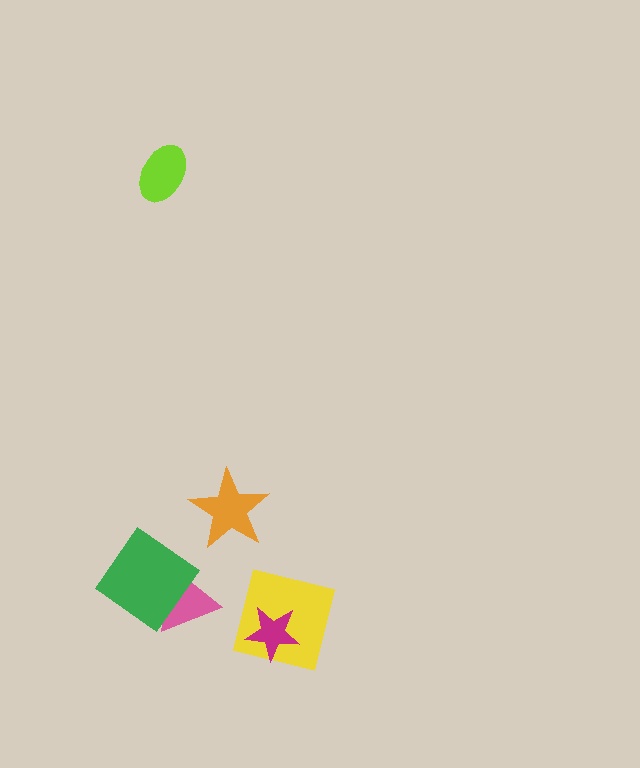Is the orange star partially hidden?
No, no other shape covers it.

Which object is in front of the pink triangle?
The green diamond is in front of the pink triangle.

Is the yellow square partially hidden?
Yes, it is partially covered by another shape.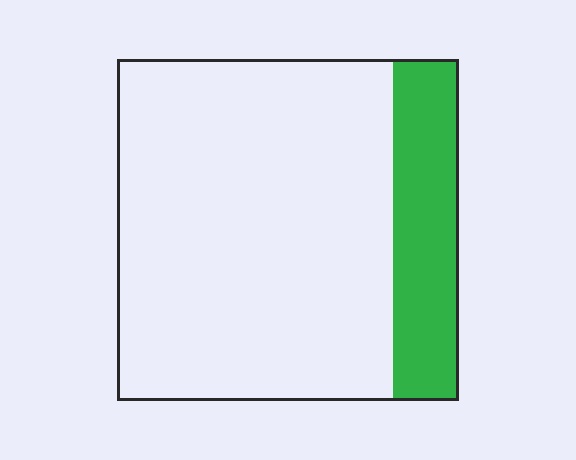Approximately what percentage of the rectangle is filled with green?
Approximately 20%.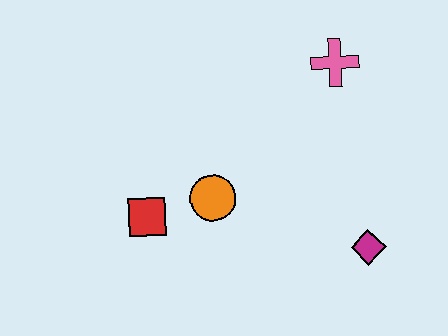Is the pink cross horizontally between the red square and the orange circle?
No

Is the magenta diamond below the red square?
Yes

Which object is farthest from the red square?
The pink cross is farthest from the red square.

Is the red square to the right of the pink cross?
No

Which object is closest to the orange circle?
The red square is closest to the orange circle.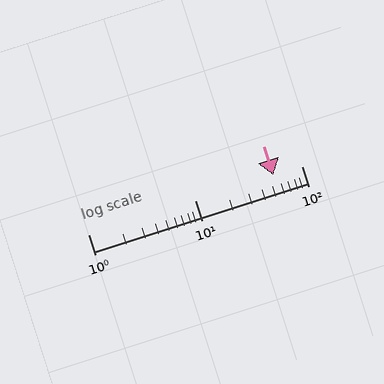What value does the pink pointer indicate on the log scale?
The pointer indicates approximately 54.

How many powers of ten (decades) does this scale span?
The scale spans 2 decades, from 1 to 100.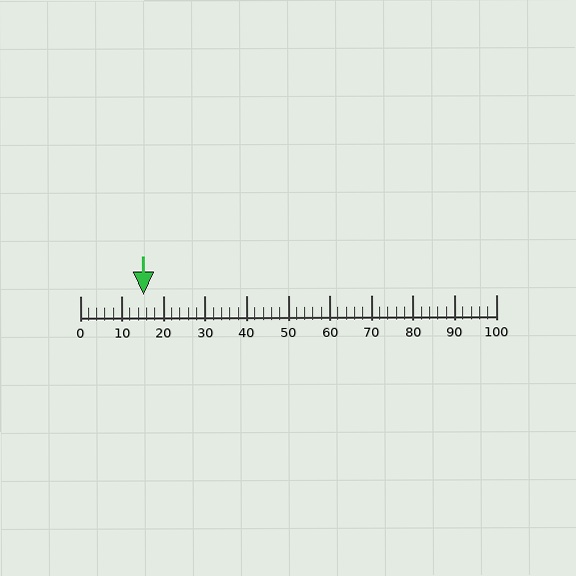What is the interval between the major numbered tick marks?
The major tick marks are spaced 10 units apart.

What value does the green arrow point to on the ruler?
The green arrow points to approximately 15.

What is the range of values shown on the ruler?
The ruler shows values from 0 to 100.